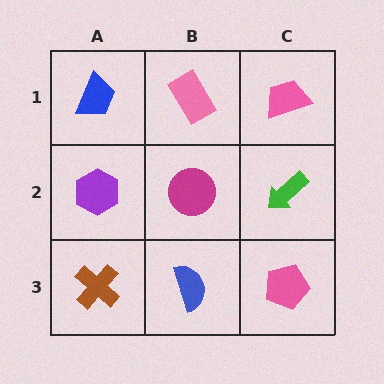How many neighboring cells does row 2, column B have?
4.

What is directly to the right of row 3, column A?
A blue semicircle.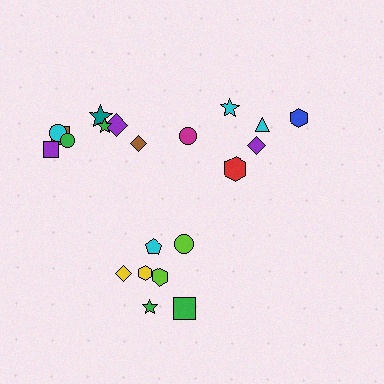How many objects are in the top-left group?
There are 8 objects.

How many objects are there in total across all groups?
There are 21 objects.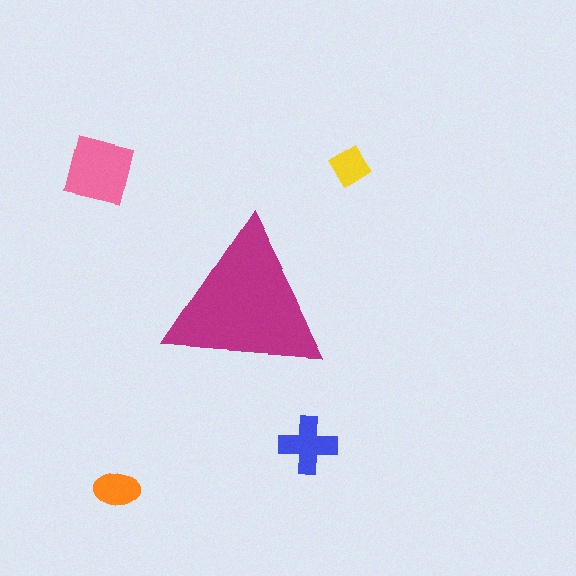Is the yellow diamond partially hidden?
No, the yellow diamond is fully visible.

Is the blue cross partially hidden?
No, the blue cross is fully visible.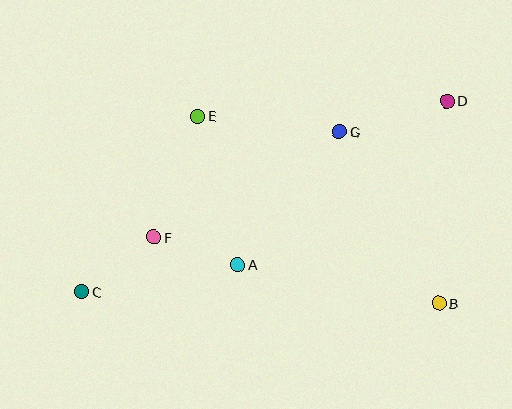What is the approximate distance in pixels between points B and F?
The distance between B and F is approximately 293 pixels.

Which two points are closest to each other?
Points A and F are closest to each other.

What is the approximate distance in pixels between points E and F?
The distance between E and F is approximately 129 pixels.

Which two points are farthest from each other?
Points C and D are farthest from each other.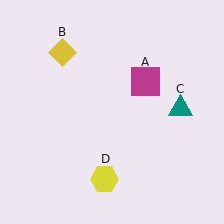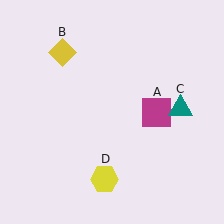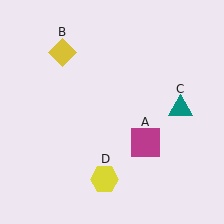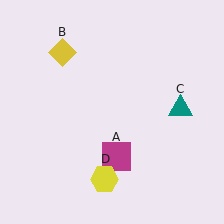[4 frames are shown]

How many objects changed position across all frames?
1 object changed position: magenta square (object A).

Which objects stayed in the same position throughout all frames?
Yellow diamond (object B) and teal triangle (object C) and yellow hexagon (object D) remained stationary.